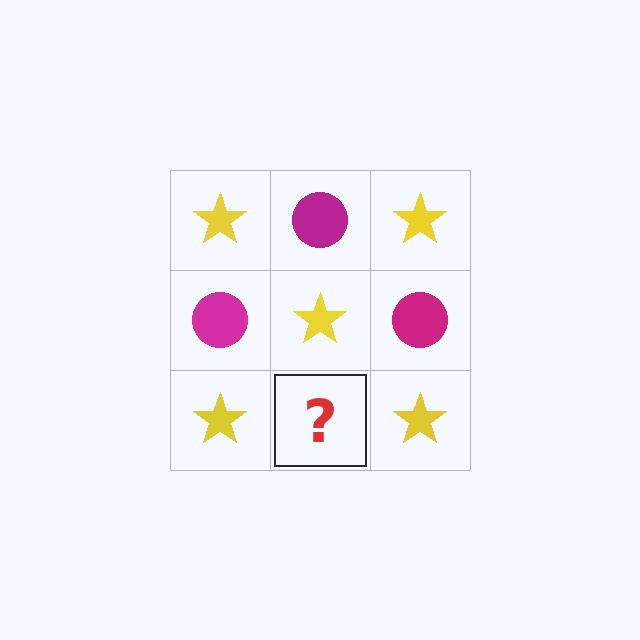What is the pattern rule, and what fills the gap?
The rule is that it alternates yellow star and magenta circle in a checkerboard pattern. The gap should be filled with a magenta circle.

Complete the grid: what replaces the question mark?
The question mark should be replaced with a magenta circle.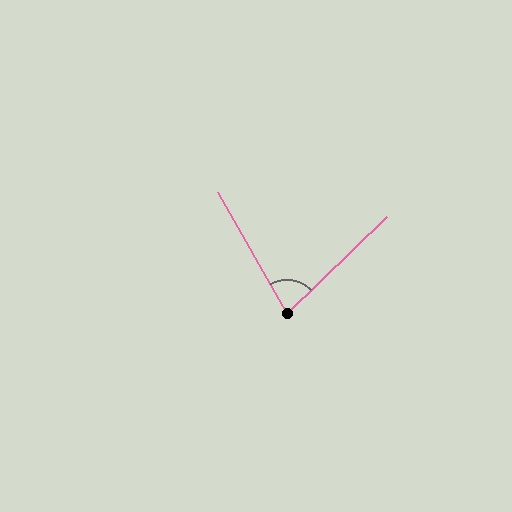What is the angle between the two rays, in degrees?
Approximately 75 degrees.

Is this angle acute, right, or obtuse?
It is acute.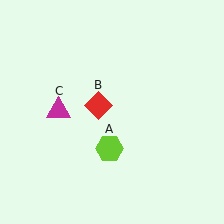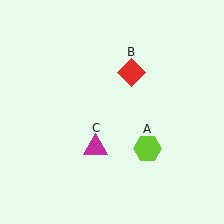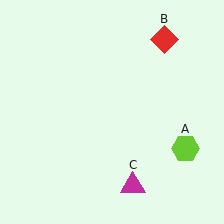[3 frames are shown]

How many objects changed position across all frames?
3 objects changed position: lime hexagon (object A), red diamond (object B), magenta triangle (object C).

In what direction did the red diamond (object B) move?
The red diamond (object B) moved up and to the right.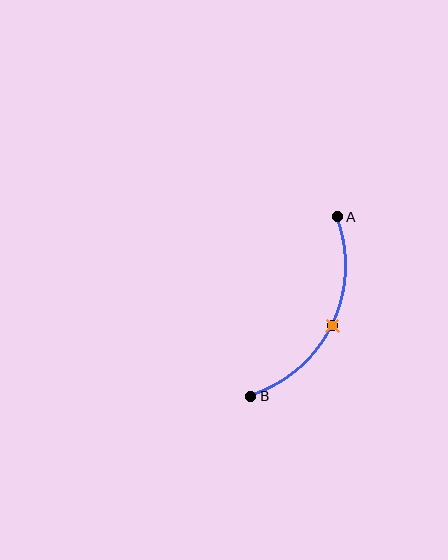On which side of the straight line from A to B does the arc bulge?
The arc bulges to the right of the straight line connecting A and B.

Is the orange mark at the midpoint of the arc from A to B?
Yes. The orange mark lies on the arc at equal arc-length from both A and B — it is the arc midpoint.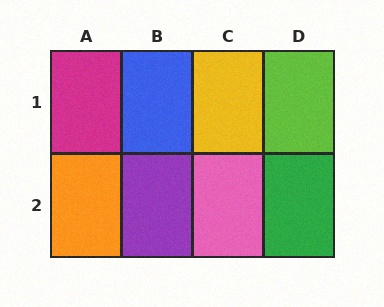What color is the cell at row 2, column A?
Orange.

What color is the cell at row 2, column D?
Green.